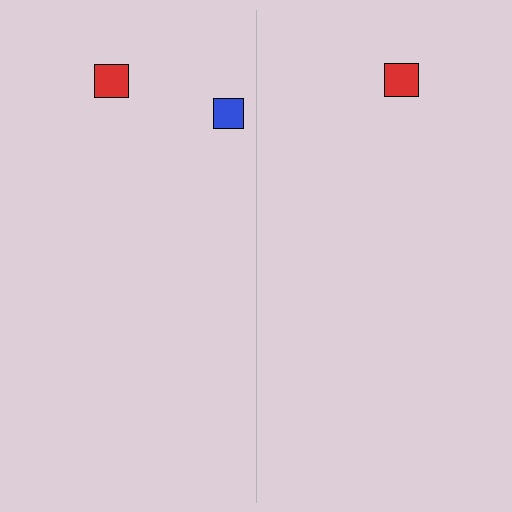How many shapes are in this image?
There are 3 shapes in this image.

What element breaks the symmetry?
A blue square is missing from the right side.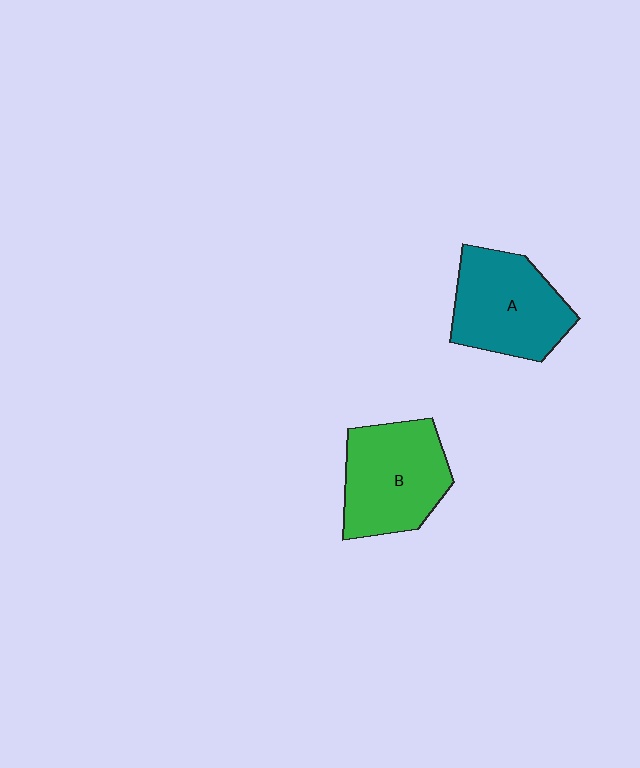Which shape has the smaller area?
Shape A (teal).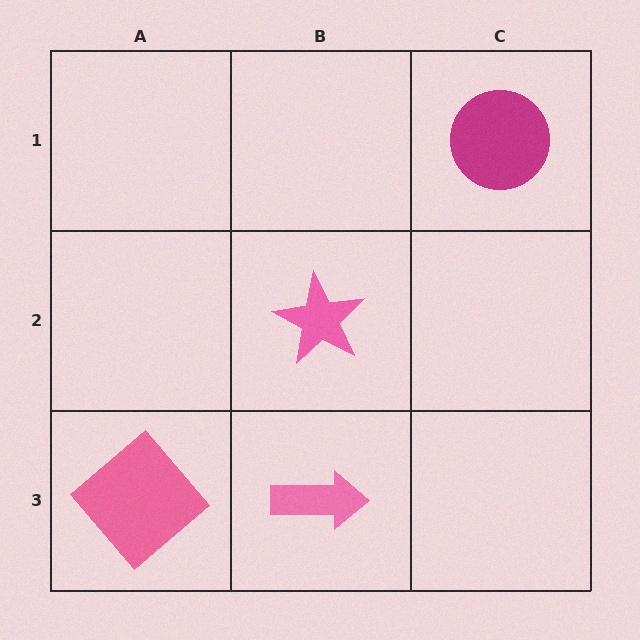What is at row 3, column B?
A pink arrow.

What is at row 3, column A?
A pink diamond.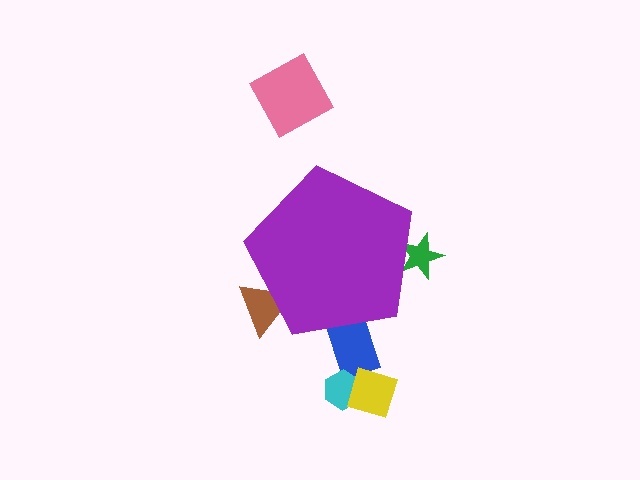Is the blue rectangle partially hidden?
Yes, the blue rectangle is partially hidden behind the purple pentagon.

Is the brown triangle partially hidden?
Yes, the brown triangle is partially hidden behind the purple pentagon.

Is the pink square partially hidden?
No, the pink square is fully visible.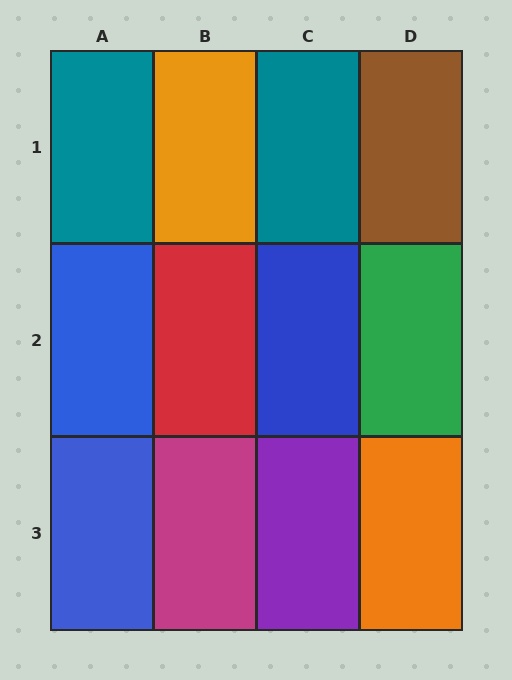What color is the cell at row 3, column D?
Orange.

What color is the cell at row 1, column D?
Brown.